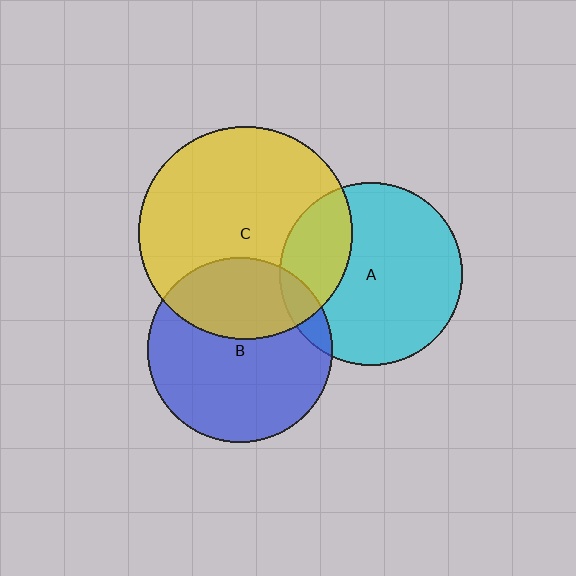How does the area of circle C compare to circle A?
Approximately 1.4 times.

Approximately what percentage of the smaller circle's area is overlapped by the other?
Approximately 35%.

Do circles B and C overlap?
Yes.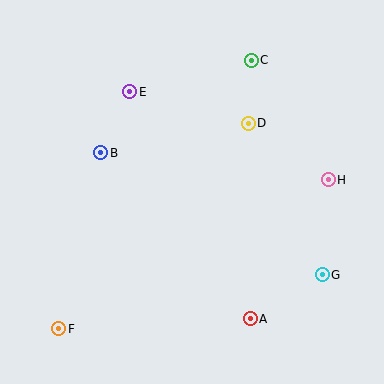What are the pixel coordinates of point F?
Point F is at (59, 329).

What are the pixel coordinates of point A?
Point A is at (250, 319).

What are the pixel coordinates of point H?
Point H is at (328, 180).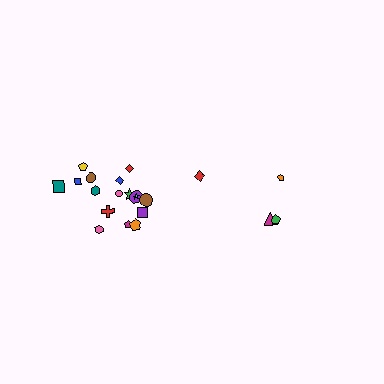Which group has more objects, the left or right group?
The left group.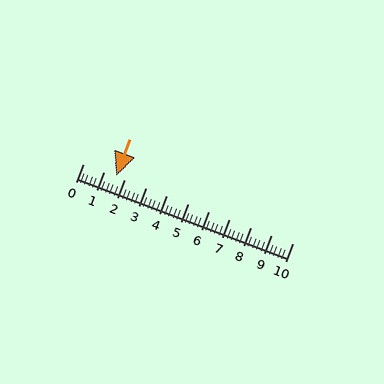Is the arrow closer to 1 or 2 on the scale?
The arrow is closer to 2.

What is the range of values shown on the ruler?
The ruler shows values from 0 to 10.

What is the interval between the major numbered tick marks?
The major tick marks are spaced 1 units apart.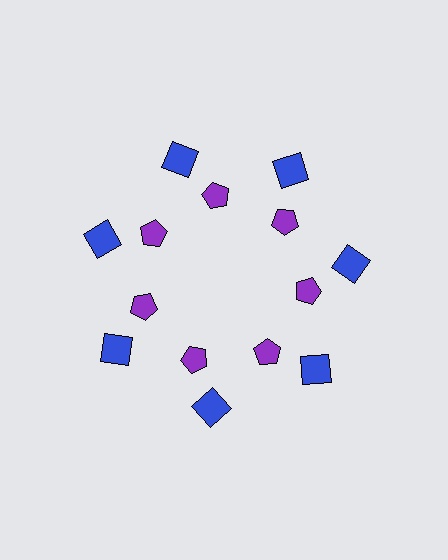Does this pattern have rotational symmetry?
Yes, this pattern has 7-fold rotational symmetry. It looks the same after rotating 51 degrees around the center.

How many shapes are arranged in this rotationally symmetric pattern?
There are 14 shapes, arranged in 7 groups of 2.